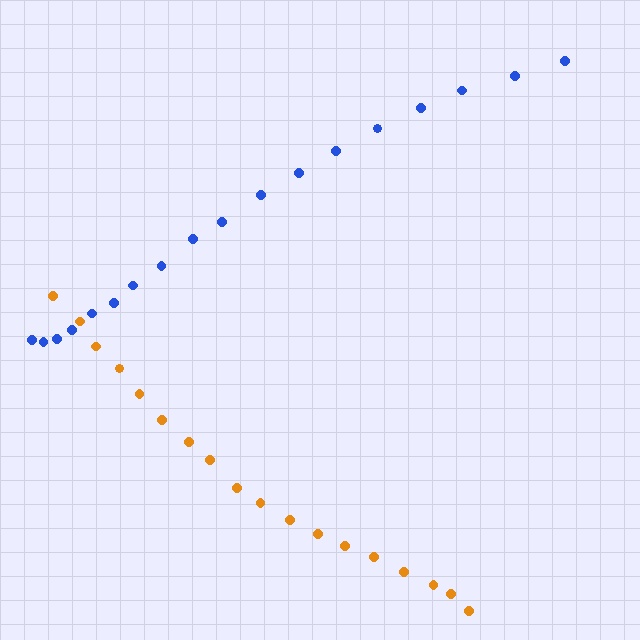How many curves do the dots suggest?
There are 2 distinct paths.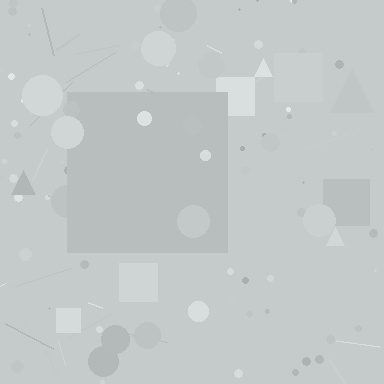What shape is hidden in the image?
A square is hidden in the image.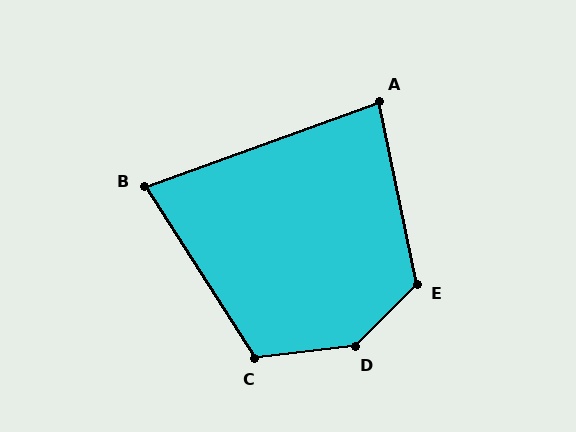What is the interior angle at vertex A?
Approximately 82 degrees (acute).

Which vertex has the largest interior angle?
D, at approximately 142 degrees.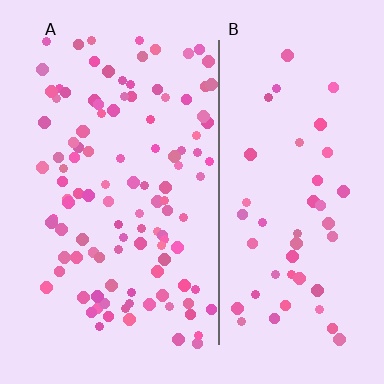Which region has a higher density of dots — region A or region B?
A (the left).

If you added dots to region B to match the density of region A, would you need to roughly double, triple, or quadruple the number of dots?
Approximately double.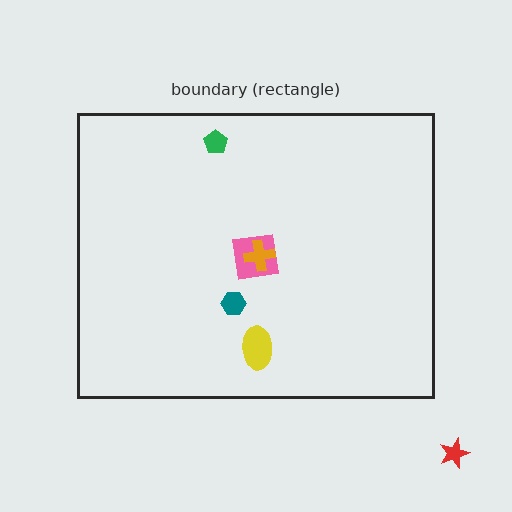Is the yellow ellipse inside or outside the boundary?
Inside.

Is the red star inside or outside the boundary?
Outside.